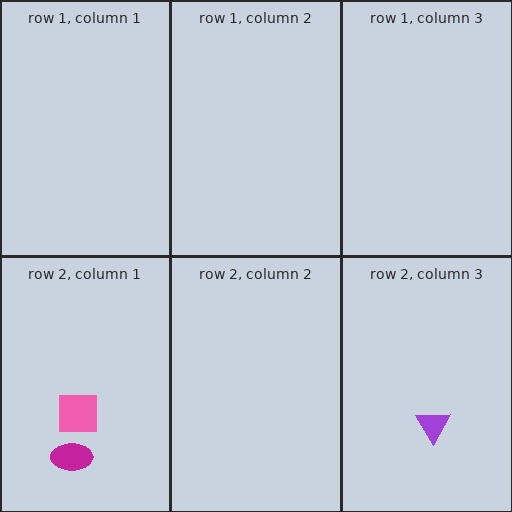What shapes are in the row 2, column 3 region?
The purple triangle.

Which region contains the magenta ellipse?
The row 2, column 1 region.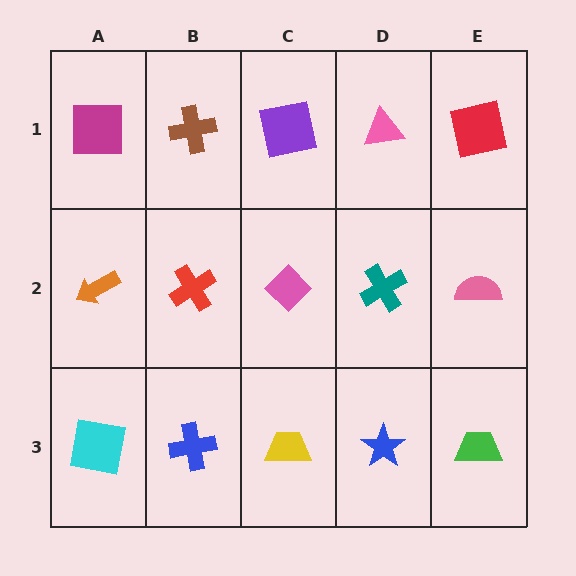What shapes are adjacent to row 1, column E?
A pink semicircle (row 2, column E), a pink triangle (row 1, column D).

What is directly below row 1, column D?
A teal cross.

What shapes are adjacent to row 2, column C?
A purple square (row 1, column C), a yellow trapezoid (row 3, column C), a red cross (row 2, column B), a teal cross (row 2, column D).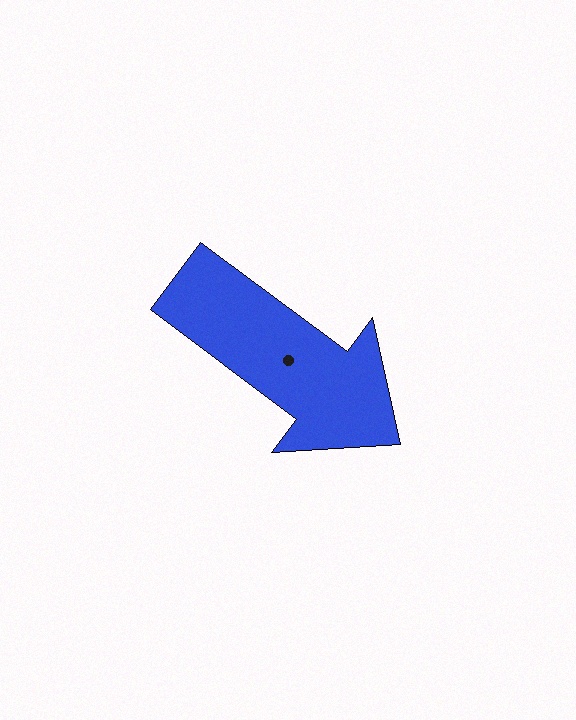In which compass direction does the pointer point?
Southeast.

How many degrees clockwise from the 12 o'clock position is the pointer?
Approximately 127 degrees.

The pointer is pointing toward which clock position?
Roughly 4 o'clock.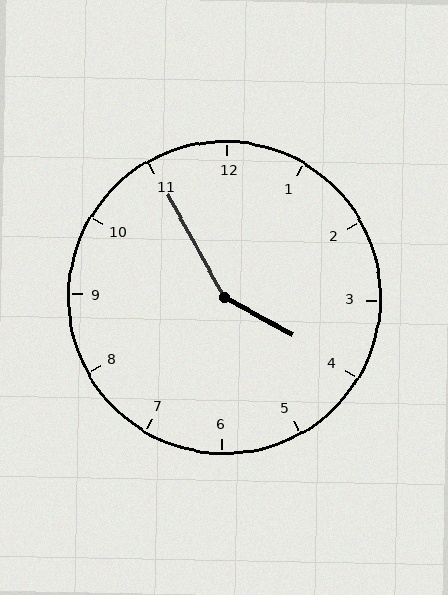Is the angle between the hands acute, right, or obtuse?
It is obtuse.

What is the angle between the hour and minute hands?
Approximately 148 degrees.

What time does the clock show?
3:55.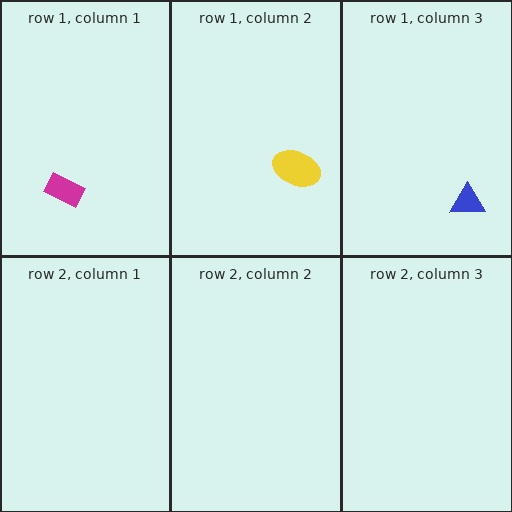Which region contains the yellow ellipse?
The row 1, column 2 region.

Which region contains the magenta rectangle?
The row 1, column 1 region.